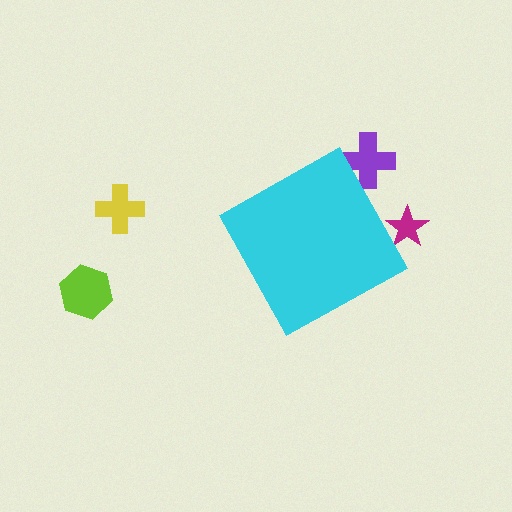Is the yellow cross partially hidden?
No, the yellow cross is fully visible.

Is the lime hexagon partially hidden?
No, the lime hexagon is fully visible.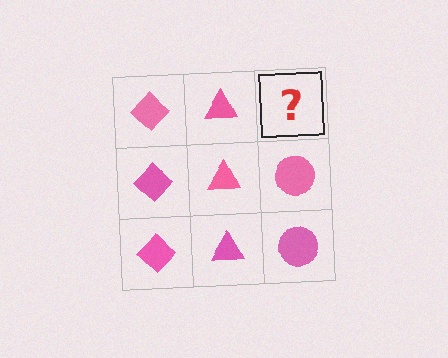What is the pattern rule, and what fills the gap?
The rule is that each column has a consistent shape. The gap should be filled with a pink circle.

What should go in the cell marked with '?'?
The missing cell should contain a pink circle.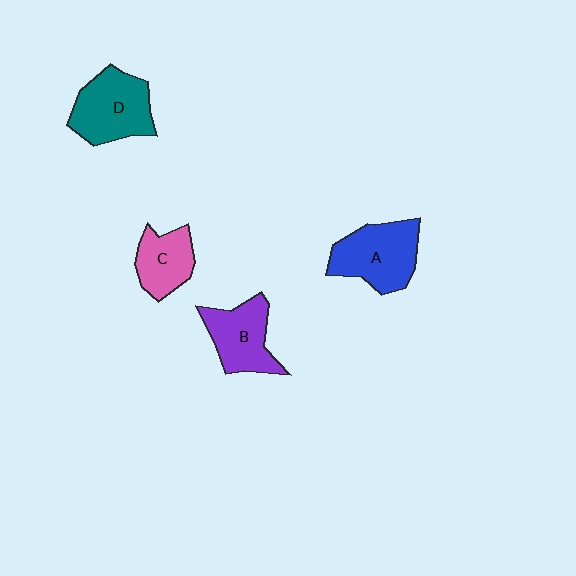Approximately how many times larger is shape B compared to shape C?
Approximately 1.3 times.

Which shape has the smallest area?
Shape C (pink).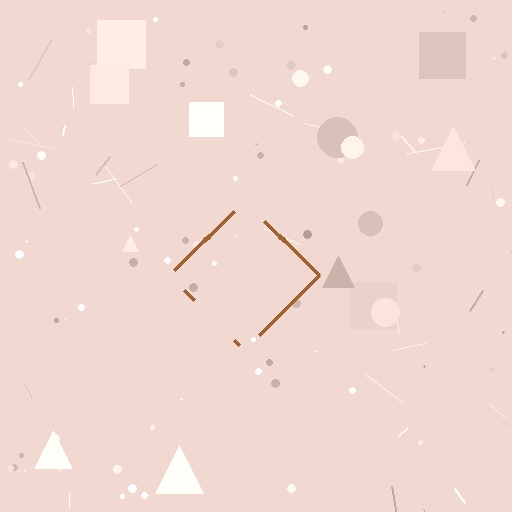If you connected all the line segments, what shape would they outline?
They would outline a diamond.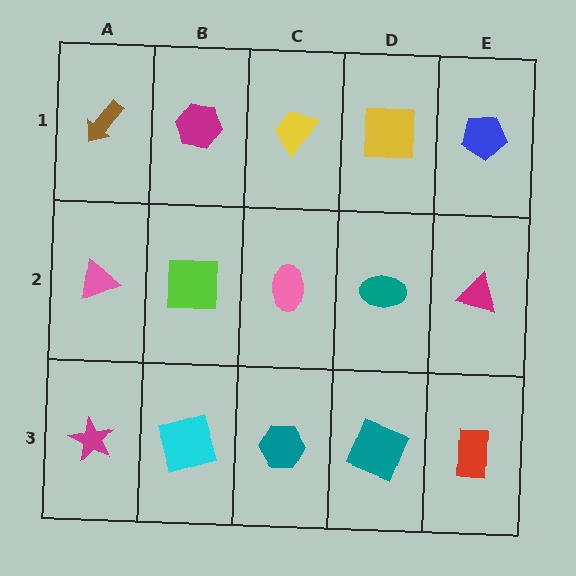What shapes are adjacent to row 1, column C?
A pink ellipse (row 2, column C), a magenta hexagon (row 1, column B), a yellow square (row 1, column D).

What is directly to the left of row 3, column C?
A cyan square.